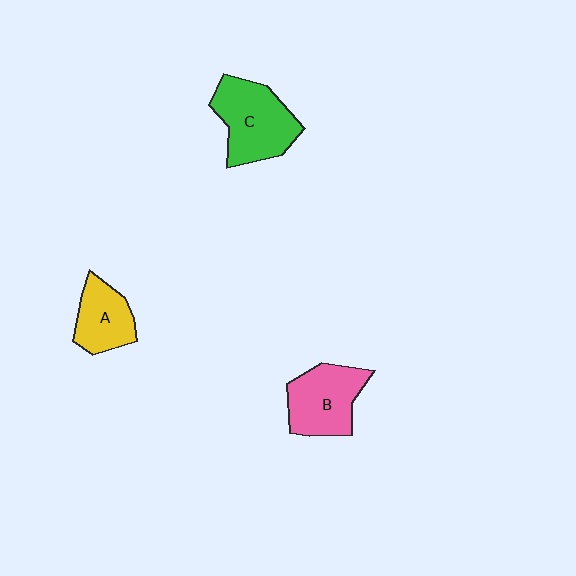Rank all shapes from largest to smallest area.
From largest to smallest: C (green), B (pink), A (yellow).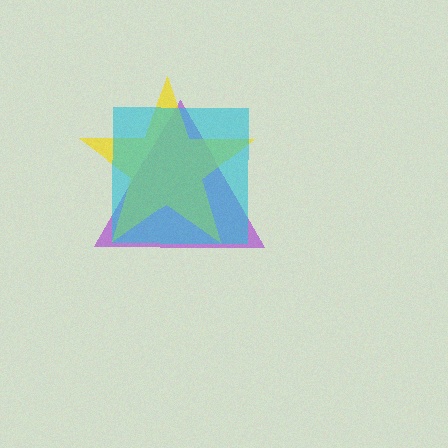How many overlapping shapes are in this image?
There are 3 overlapping shapes in the image.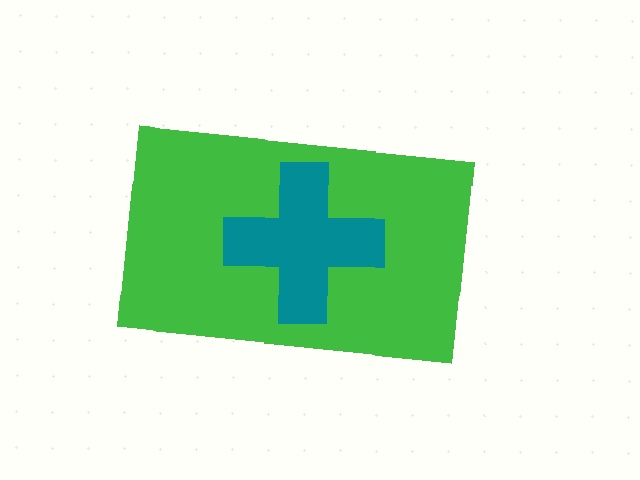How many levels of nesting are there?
2.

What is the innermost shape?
The teal cross.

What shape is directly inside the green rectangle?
The teal cross.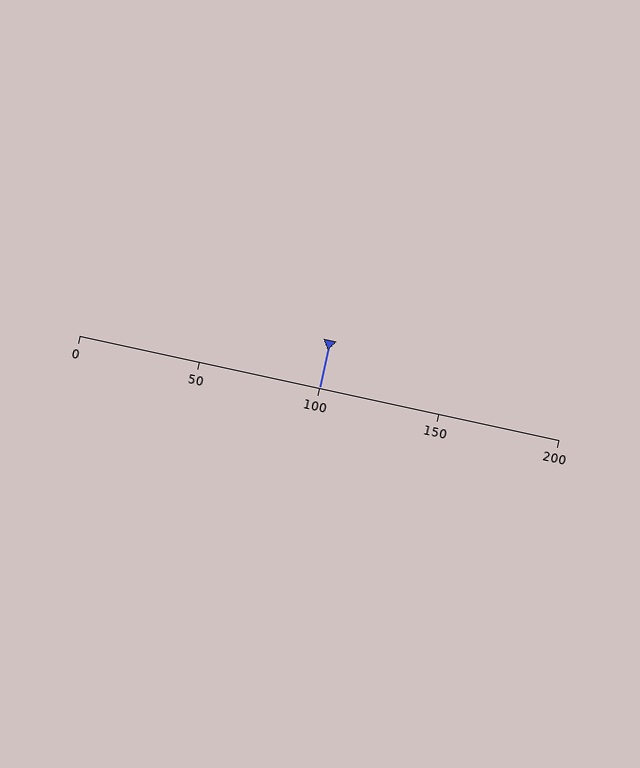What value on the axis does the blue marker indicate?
The marker indicates approximately 100.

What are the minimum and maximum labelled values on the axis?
The axis runs from 0 to 200.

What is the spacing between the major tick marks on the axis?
The major ticks are spaced 50 apart.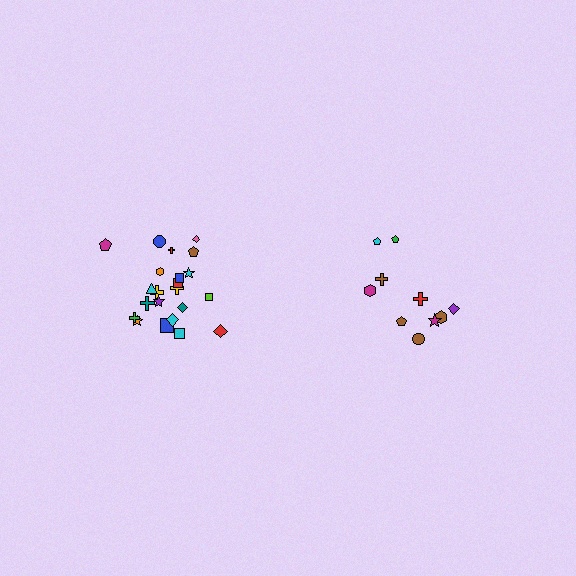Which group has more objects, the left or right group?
The left group.